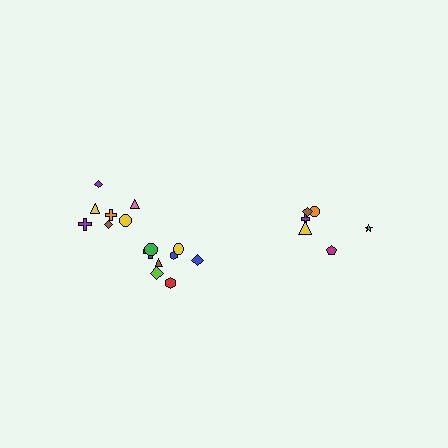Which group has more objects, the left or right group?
The left group.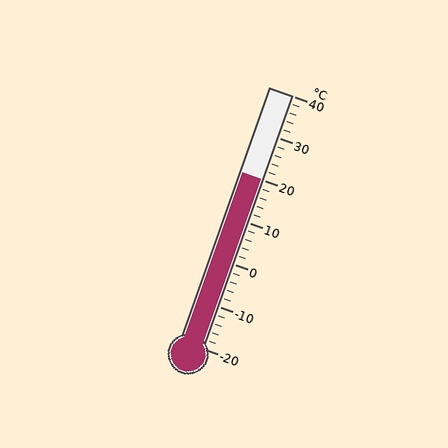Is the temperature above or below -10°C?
The temperature is above -10°C.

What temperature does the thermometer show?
The thermometer shows approximately 20°C.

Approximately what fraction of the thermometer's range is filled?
The thermometer is filled to approximately 65% of its range.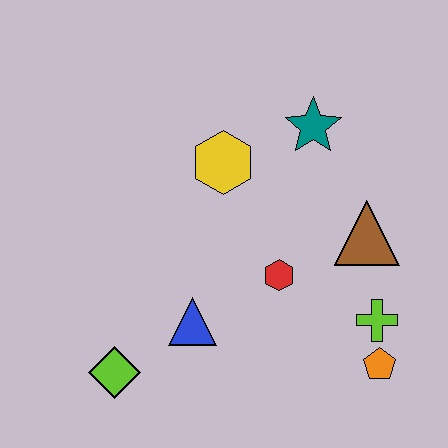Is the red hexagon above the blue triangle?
Yes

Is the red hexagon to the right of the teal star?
No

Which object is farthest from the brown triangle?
The lime diamond is farthest from the brown triangle.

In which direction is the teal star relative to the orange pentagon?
The teal star is above the orange pentagon.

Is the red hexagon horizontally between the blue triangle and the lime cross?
Yes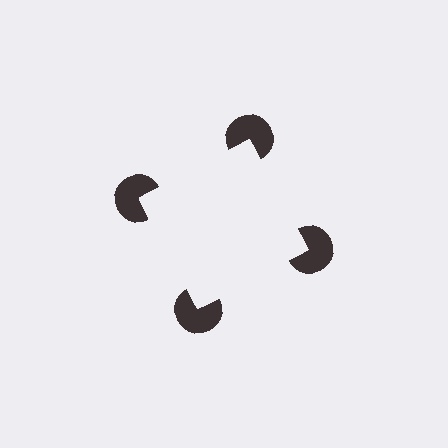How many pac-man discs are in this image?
There are 4 — one at each vertex of the illusory square.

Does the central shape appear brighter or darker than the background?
It typically appears slightly brighter than the background, even though no actual brightness change is drawn.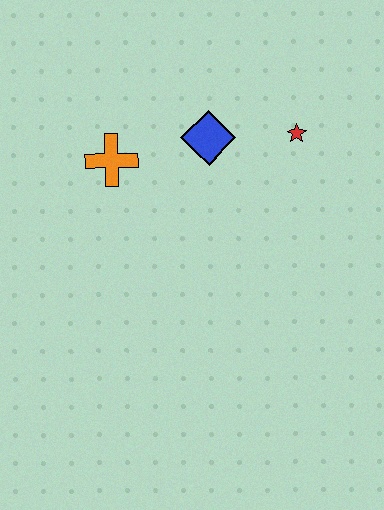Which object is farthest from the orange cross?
The red star is farthest from the orange cross.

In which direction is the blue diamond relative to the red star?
The blue diamond is to the left of the red star.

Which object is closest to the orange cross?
The blue diamond is closest to the orange cross.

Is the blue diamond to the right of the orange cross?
Yes